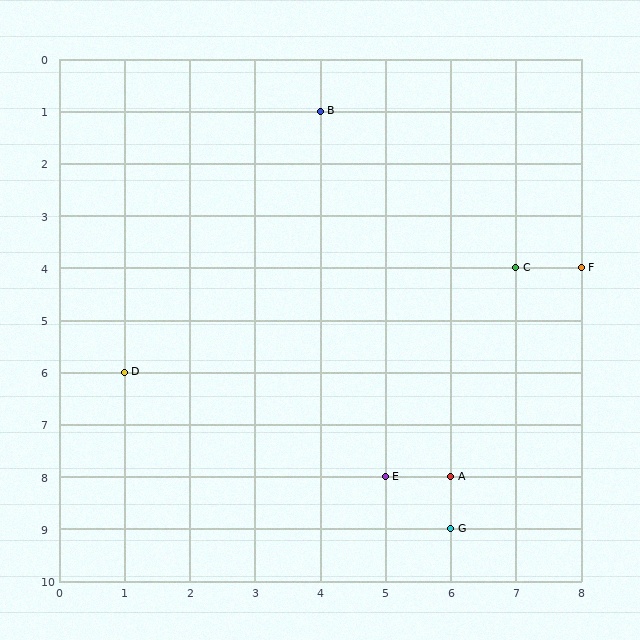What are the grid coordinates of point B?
Point B is at grid coordinates (4, 1).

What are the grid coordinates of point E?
Point E is at grid coordinates (5, 8).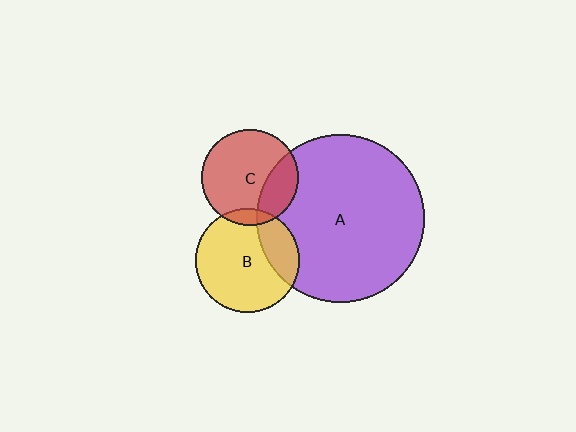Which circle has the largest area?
Circle A (purple).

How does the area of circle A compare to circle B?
Approximately 2.6 times.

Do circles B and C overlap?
Yes.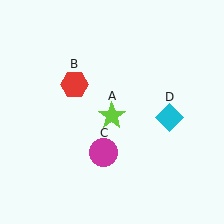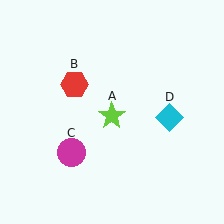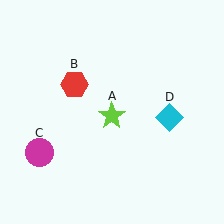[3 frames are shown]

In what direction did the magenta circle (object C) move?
The magenta circle (object C) moved left.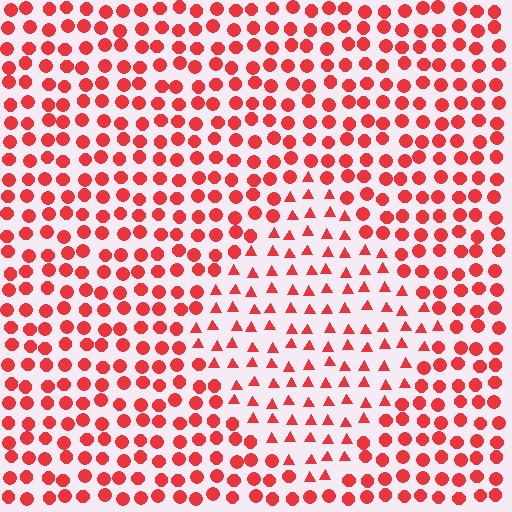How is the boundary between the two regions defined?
The boundary is defined by a change in element shape: triangles inside vs. circles outside. All elements share the same color and spacing.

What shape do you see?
I see a diamond.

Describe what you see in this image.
The image is filled with small red elements arranged in a uniform grid. A diamond-shaped region contains triangles, while the surrounding area contains circles. The boundary is defined purely by the change in element shape.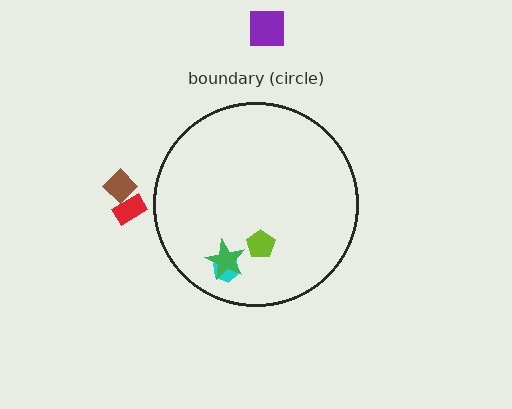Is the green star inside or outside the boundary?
Inside.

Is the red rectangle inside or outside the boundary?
Outside.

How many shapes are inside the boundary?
3 inside, 3 outside.